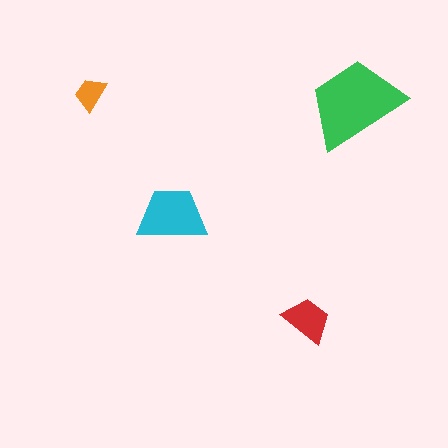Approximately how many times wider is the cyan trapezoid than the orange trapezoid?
About 2 times wider.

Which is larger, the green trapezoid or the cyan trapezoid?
The green one.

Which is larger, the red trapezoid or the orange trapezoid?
The red one.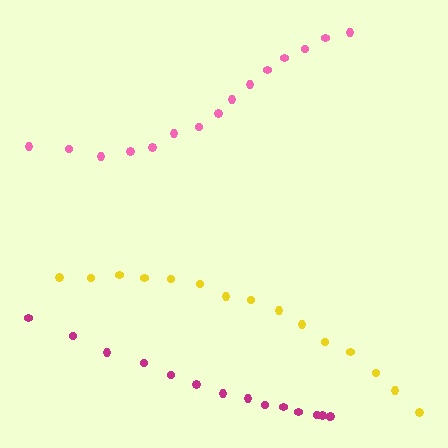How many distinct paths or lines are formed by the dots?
There are 3 distinct paths.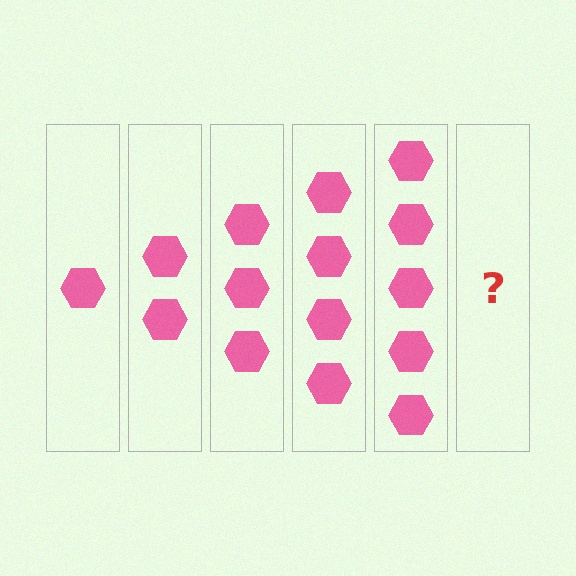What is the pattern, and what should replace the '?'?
The pattern is that each step adds one more hexagon. The '?' should be 6 hexagons.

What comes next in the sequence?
The next element should be 6 hexagons.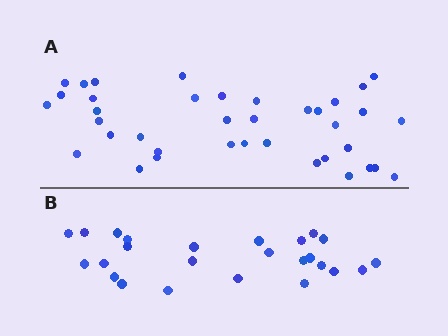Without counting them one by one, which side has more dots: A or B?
Region A (the top region) has more dots.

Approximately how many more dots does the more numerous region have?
Region A has approximately 15 more dots than region B.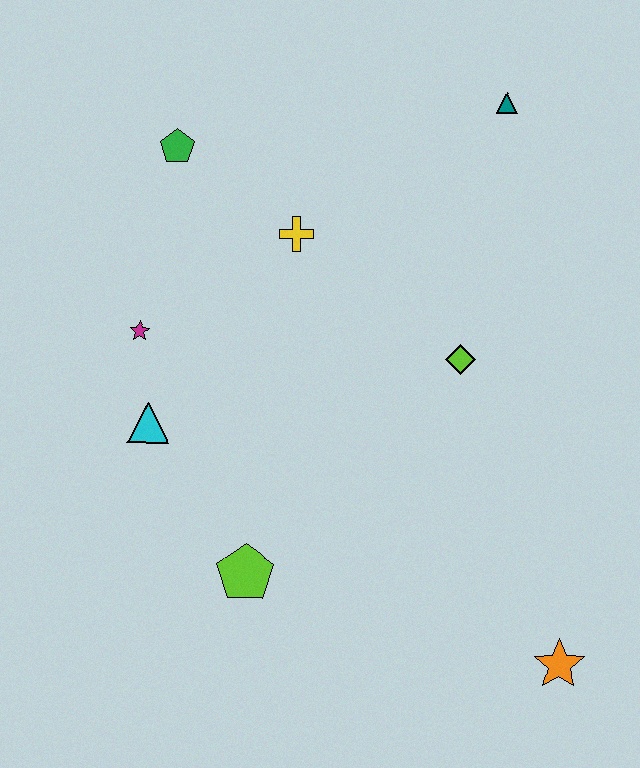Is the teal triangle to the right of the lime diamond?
Yes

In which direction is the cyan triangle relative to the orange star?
The cyan triangle is to the left of the orange star.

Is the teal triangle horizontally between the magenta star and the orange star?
Yes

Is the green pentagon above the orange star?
Yes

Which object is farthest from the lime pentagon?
The teal triangle is farthest from the lime pentagon.